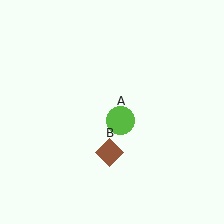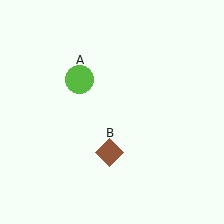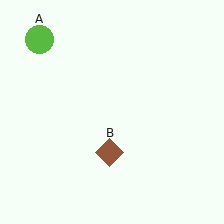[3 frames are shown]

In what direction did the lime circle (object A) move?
The lime circle (object A) moved up and to the left.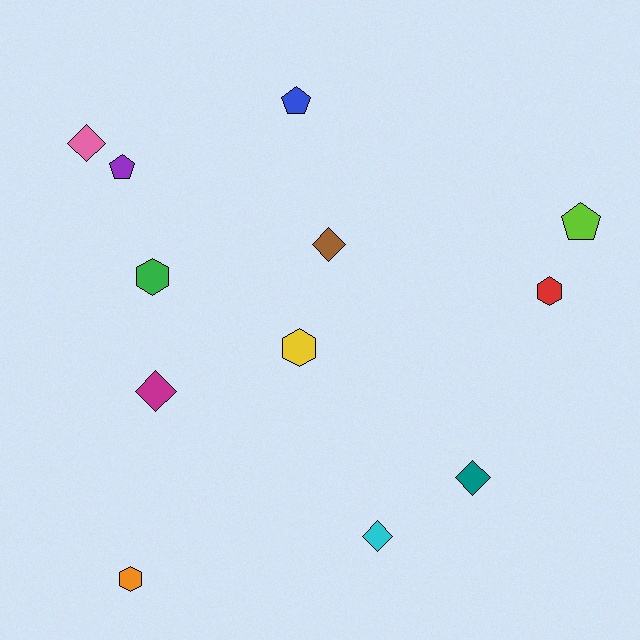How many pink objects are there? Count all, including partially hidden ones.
There is 1 pink object.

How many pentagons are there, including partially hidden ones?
There are 3 pentagons.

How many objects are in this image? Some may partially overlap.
There are 12 objects.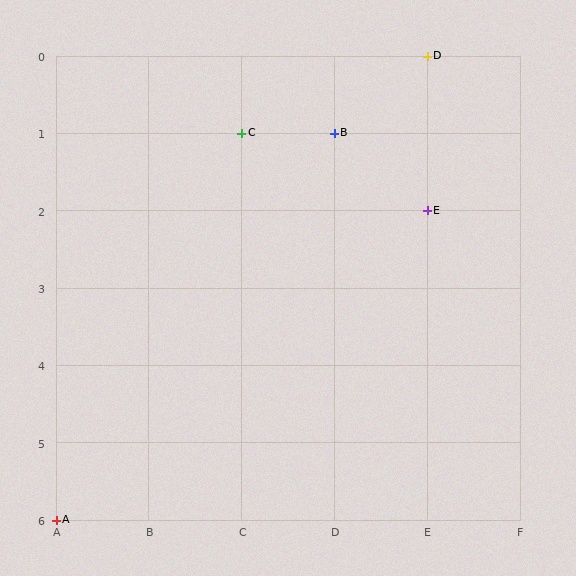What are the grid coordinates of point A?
Point A is at grid coordinates (A, 6).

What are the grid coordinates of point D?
Point D is at grid coordinates (E, 0).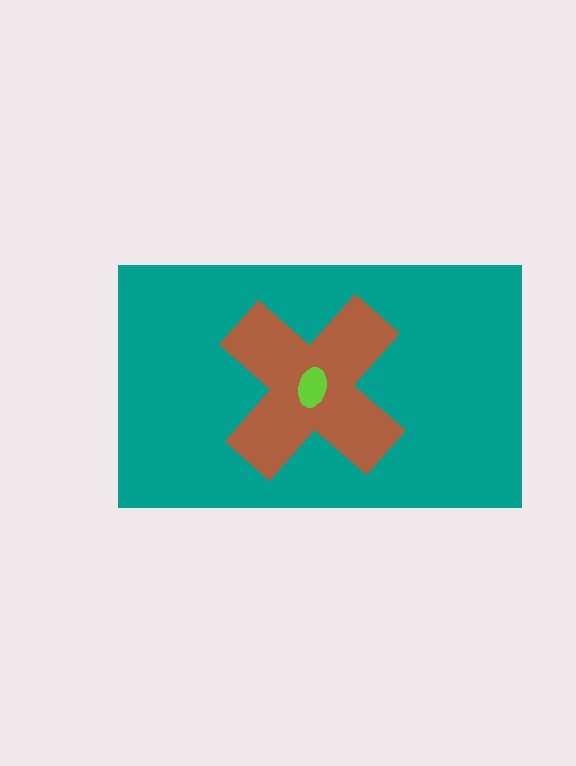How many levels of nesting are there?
3.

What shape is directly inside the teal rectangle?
The brown cross.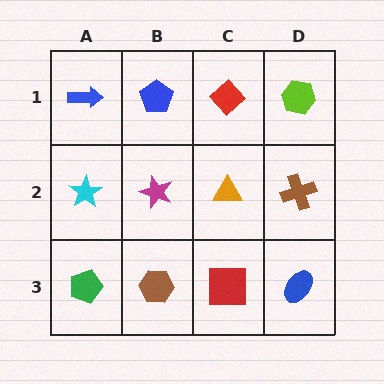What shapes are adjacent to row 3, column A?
A cyan star (row 2, column A), a brown hexagon (row 3, column B).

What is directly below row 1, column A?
A cyan star.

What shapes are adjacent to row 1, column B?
A magenta star (row 2, column B), a blue arrow (row 1, column A), a red diamond (row 1, column C).